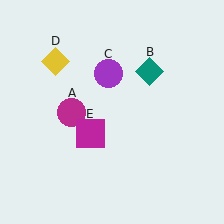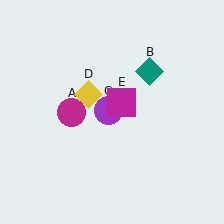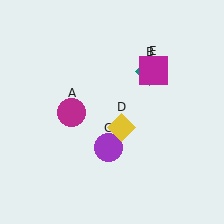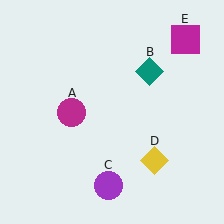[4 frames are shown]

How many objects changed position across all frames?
3 objects changed position: purple circle (object C), yellow diamond (object D), magenta square (object E).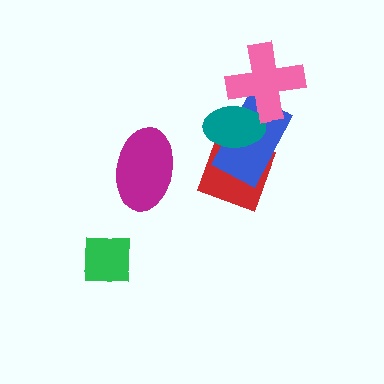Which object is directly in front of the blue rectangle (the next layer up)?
The teal ellipse is directly in front of the blue rectangle.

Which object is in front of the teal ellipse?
The pink cross is in front of the teal ellipse.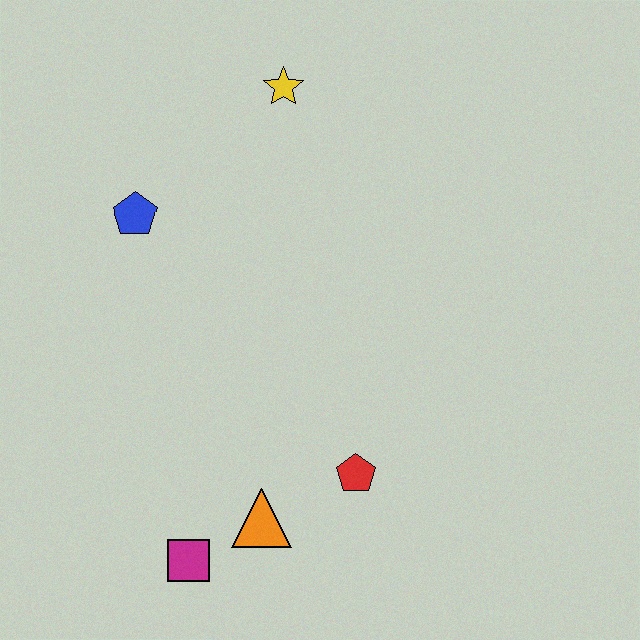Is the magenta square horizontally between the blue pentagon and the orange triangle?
Yes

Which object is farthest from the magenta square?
The yellow star is farthest from the magenta square.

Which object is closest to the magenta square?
The orange triangle is closest to the magenta square.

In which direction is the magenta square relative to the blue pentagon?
The magenta square is below the blue pentagon.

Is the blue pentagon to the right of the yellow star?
No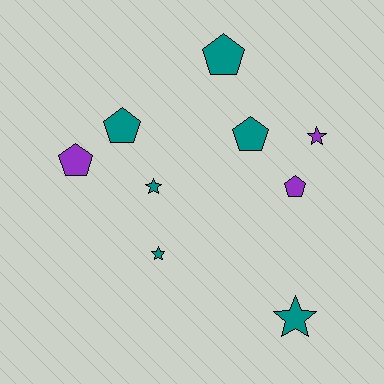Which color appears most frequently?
Teal, with 6 objects.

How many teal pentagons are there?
There are 3 teal pentagons.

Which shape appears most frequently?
Pentagon, with 5 objects.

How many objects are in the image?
There are 9 objects.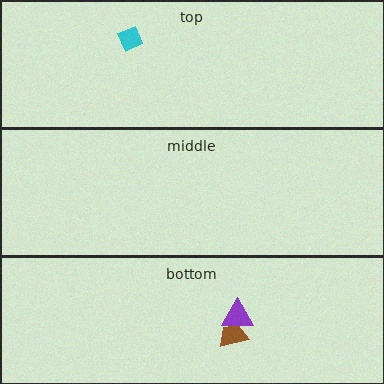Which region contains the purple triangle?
The bottom region.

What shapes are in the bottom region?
The brown trapezoid, the purple triangle.